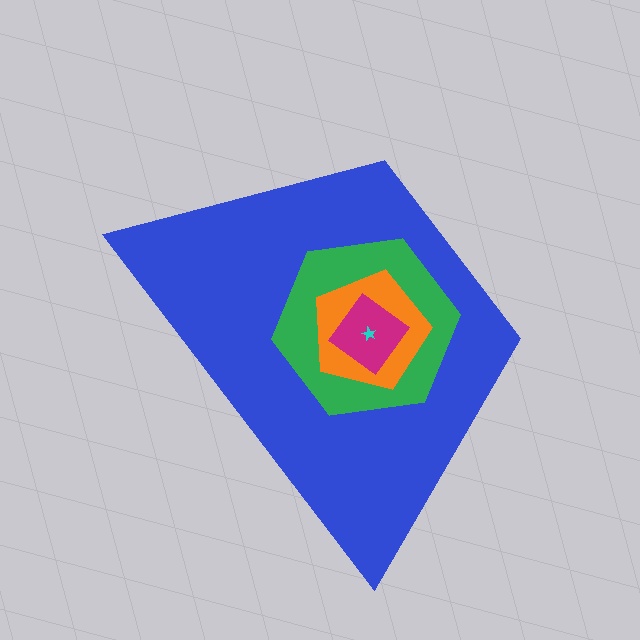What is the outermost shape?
The blue trapezoid.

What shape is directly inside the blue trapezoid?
The green hexagon.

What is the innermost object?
The cyan star.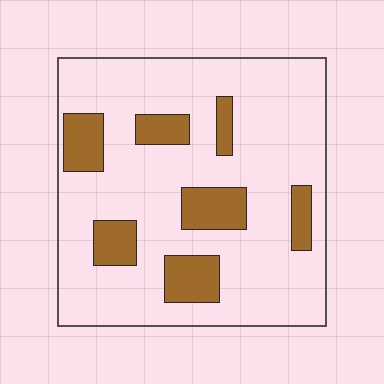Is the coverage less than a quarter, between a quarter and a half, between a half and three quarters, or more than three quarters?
Less than a quarter.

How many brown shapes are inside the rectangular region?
7.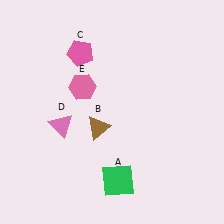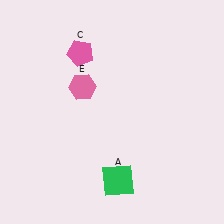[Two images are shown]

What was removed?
The brown triangle (B), the pink triangle (D) were removed in Image 2.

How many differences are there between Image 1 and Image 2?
There are 2 differences between the two images.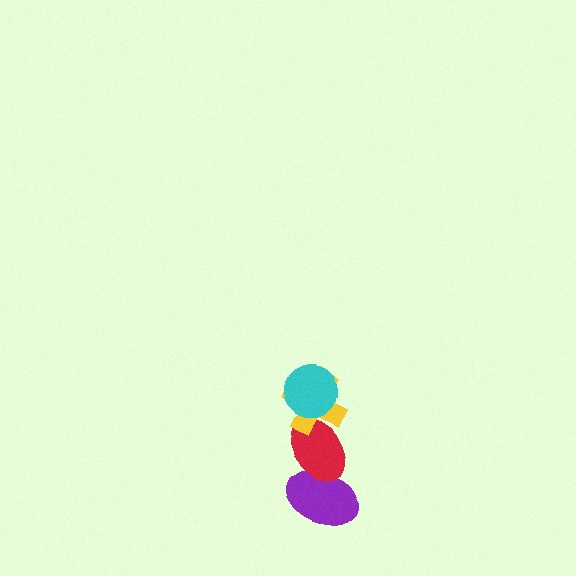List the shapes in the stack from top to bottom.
From top to bottom: the cyan circle, the yellow cross, the red ellipse, the purple ellipse.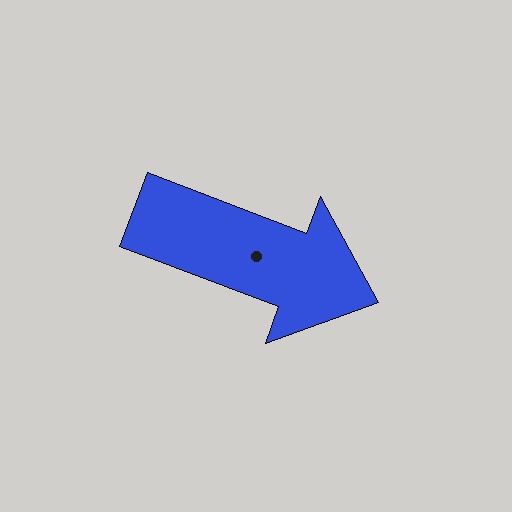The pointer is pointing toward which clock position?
Roughly 4 o'clock.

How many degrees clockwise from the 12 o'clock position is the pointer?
Approximately 111 degrees.